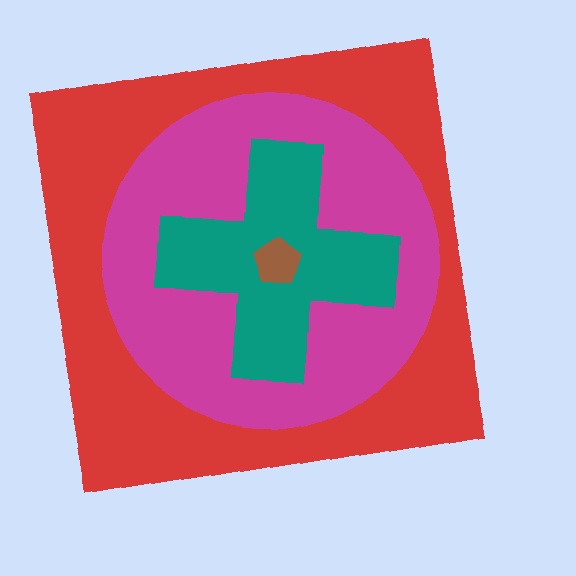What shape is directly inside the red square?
The magenta circle.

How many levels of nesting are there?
4.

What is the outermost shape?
The red square.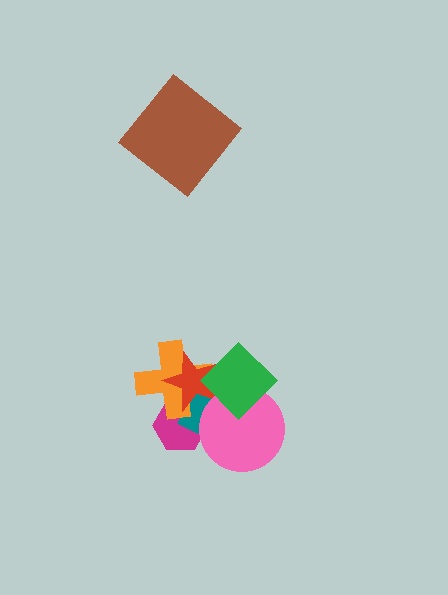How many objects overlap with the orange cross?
4 objects overlap with the orange cross.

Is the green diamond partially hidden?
No, no other shape covers it.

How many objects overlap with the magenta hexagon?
4 objects overlap with the magenta hexagon.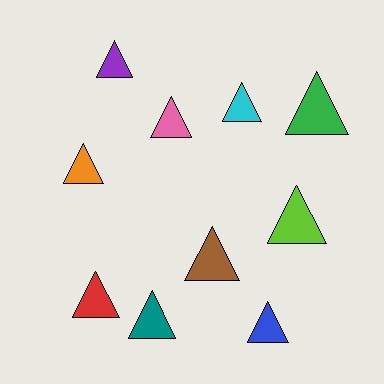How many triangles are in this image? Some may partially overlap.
There are 10 triangles.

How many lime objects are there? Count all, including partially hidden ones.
There is 1 lime object.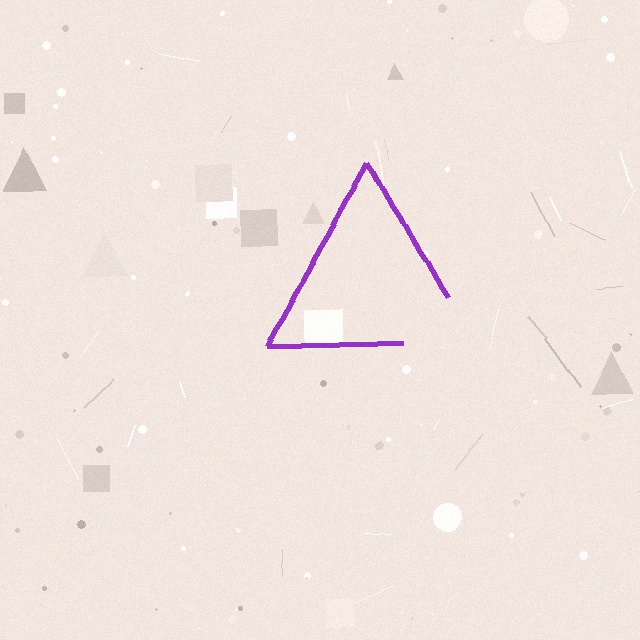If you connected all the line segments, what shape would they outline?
They would outline a triangle.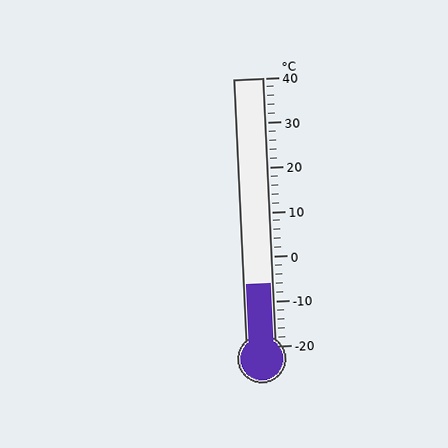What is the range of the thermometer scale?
The thermometer scale ranges from -20°C to 40°C.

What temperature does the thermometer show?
The thermometer shows approximately -6°C.